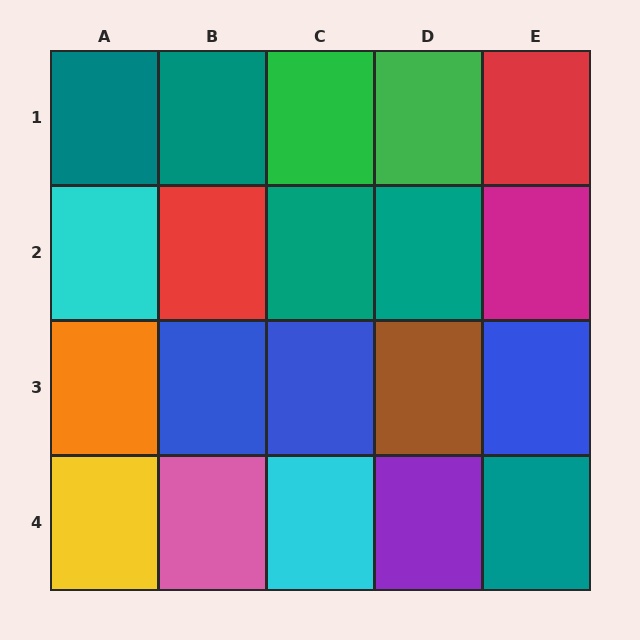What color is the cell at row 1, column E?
Red.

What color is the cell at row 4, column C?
Cyan.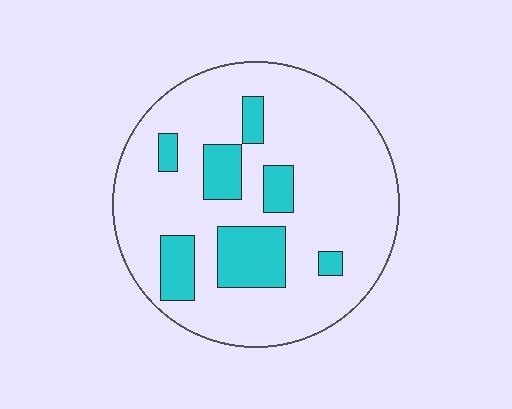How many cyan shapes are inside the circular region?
7.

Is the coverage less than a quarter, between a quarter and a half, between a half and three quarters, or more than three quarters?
Less than a quarter.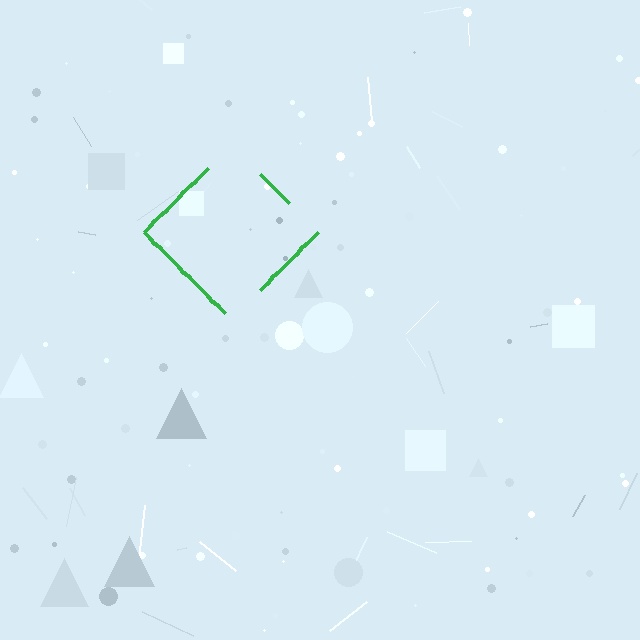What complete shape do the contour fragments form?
The contour fragments form a diamond.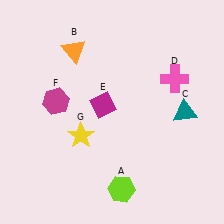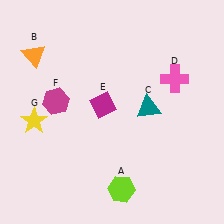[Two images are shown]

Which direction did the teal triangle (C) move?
The teal triangle (C) moved left.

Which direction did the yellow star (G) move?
The yellow star (G) moved left.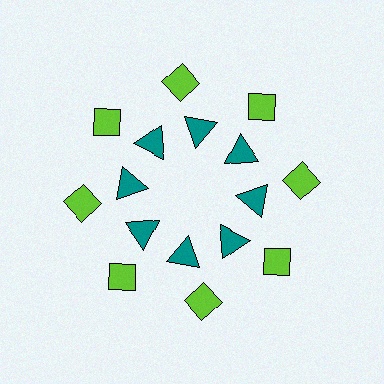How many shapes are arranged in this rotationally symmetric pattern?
There are 16 shapes, arranged in 8 groups of 2.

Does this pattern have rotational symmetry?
Yes, this pattern has 8-fold rotational symmetry. It looks the same after rotating 45 degrees around the center.